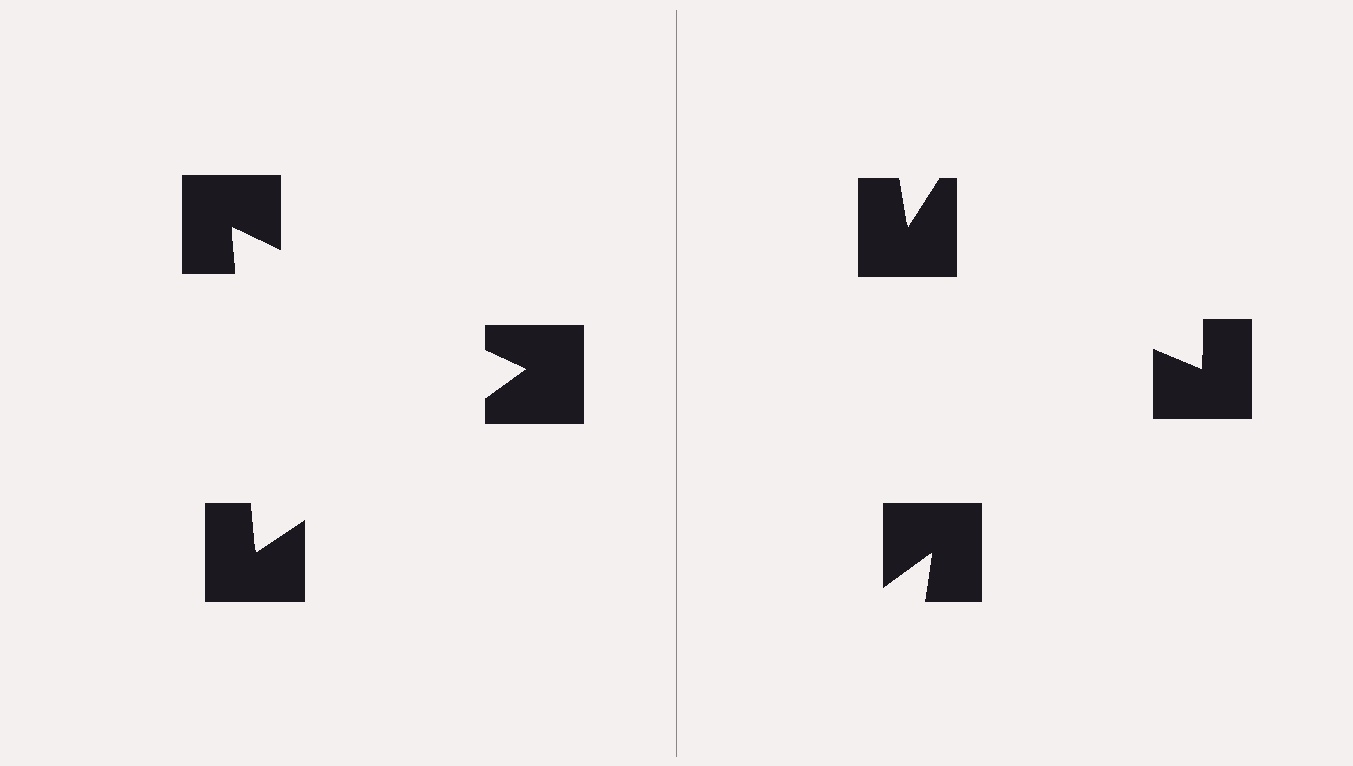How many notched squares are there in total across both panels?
6 — 3 on each side.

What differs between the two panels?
The notched squares are positioned identically on both sides; only the wedge orientations differ. On the left they align to a triangle; on the right they are misaligned.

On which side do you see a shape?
An illusory triangle appears on the left side. On the right side the wedge cuts are rotated, so no coherent shape forms.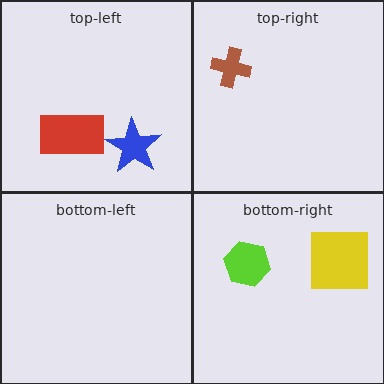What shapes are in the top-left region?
The blue star, the red rectangle.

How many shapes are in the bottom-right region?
2.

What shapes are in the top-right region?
The brown cross.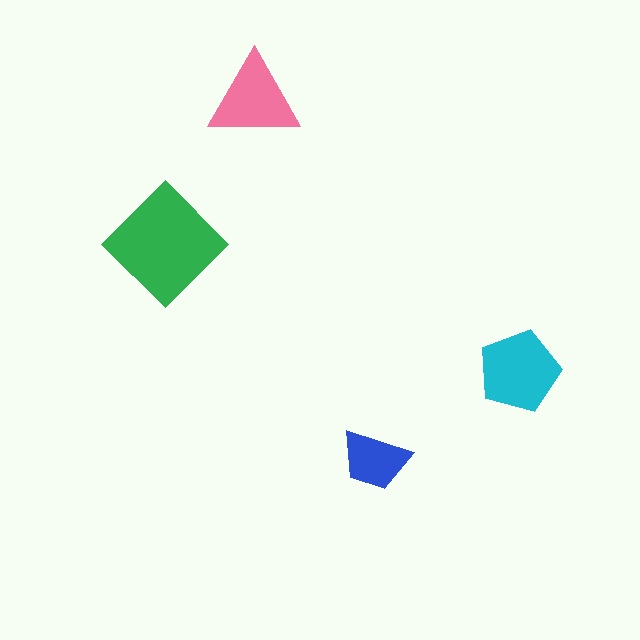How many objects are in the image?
There are 4 objects in the image.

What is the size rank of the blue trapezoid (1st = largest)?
4th.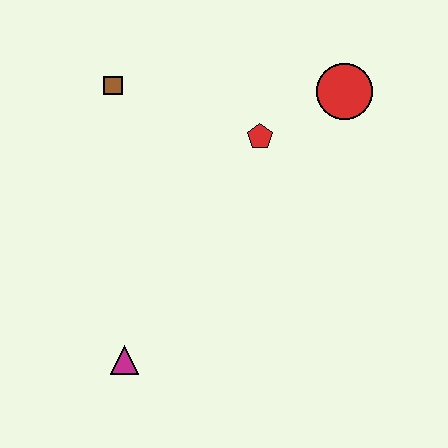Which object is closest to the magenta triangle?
The red pentagon is closest to the magenta triangle.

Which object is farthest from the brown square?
The magenta triangle is farthest from the brown square.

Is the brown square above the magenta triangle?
Yes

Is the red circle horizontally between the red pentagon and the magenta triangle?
No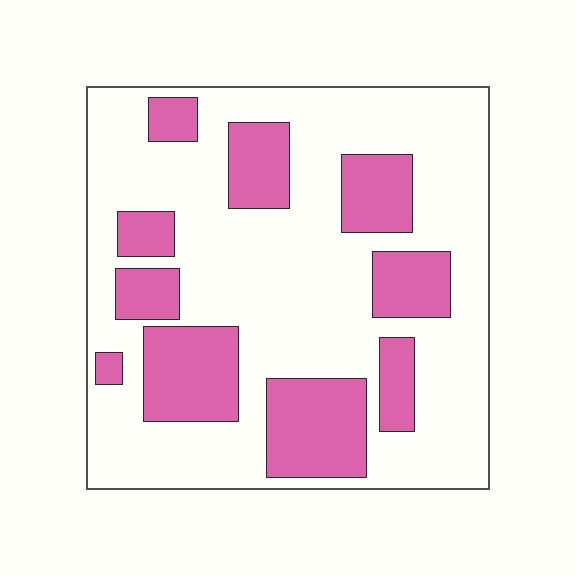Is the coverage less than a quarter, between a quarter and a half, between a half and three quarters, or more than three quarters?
Between a quarter and a half.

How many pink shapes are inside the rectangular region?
10.